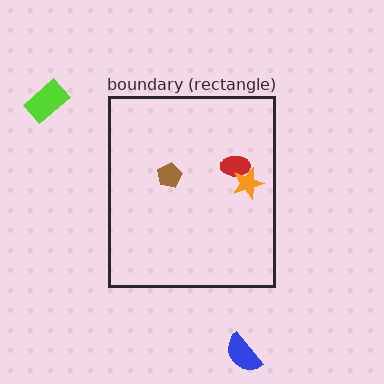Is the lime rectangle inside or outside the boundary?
Outside.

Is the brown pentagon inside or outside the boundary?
Inside.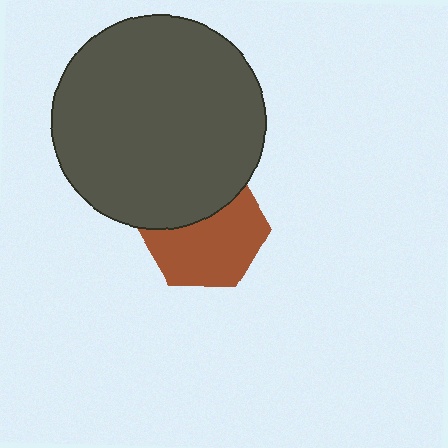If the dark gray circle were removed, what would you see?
You would see the complete brown hexagon.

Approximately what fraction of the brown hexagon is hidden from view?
Roughly 37% of the brown hexagon is hidden behind the dark gray circle.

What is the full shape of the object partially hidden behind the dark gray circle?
The partially hidden object is a brown hexagon.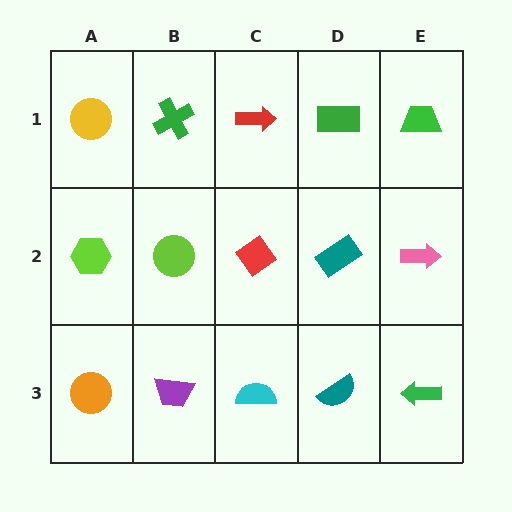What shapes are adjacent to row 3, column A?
A lime hexagon (row 2, column A), a purple trapezoid (row 3, column B).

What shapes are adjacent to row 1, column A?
A lime hexagon (row 2, column A), a green cross (row 1, column B).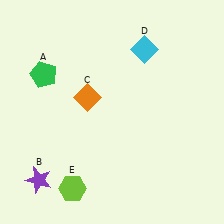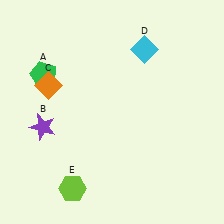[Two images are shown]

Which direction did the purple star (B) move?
The purple star (B) moved up.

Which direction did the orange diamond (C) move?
The orange diamond (C) moved left.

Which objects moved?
The objects that moved are: the purple star (B), the orange diamond (C).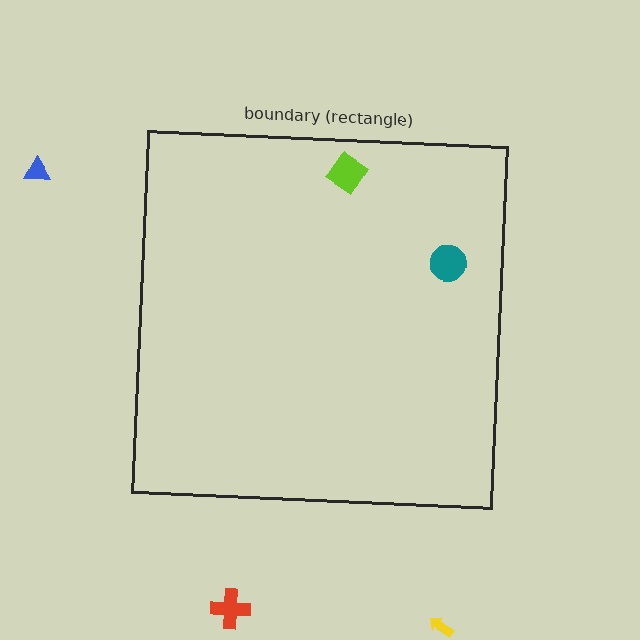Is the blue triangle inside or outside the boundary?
Outside.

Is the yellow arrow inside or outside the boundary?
Outside.